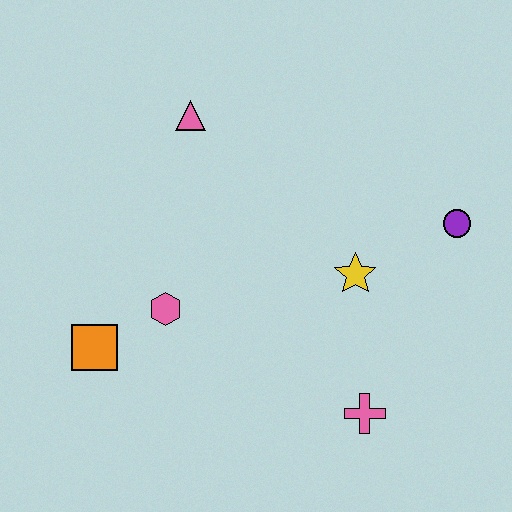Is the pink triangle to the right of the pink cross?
No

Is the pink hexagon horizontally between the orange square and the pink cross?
Yes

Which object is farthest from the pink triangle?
The pink cross is farthest from the pink triangle.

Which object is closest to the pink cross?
The yellow star is closest to the pink cross.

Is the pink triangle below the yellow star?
No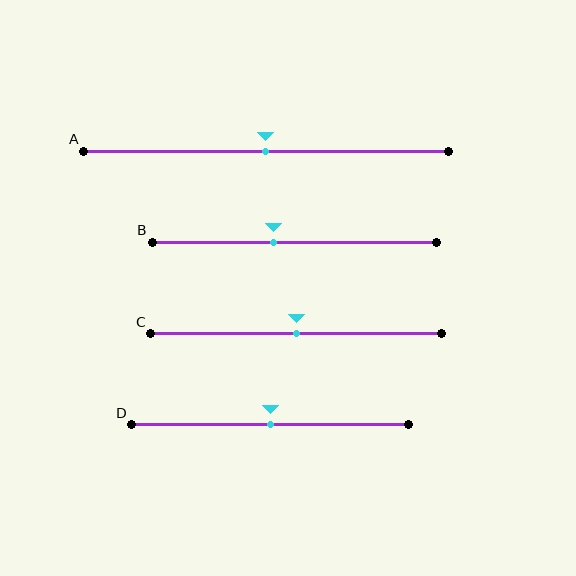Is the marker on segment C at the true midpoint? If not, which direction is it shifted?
Yes, the marker on segment C is at the true midpoint.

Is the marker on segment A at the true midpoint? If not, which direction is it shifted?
Yes, the marker on segment A is at the true midpoint.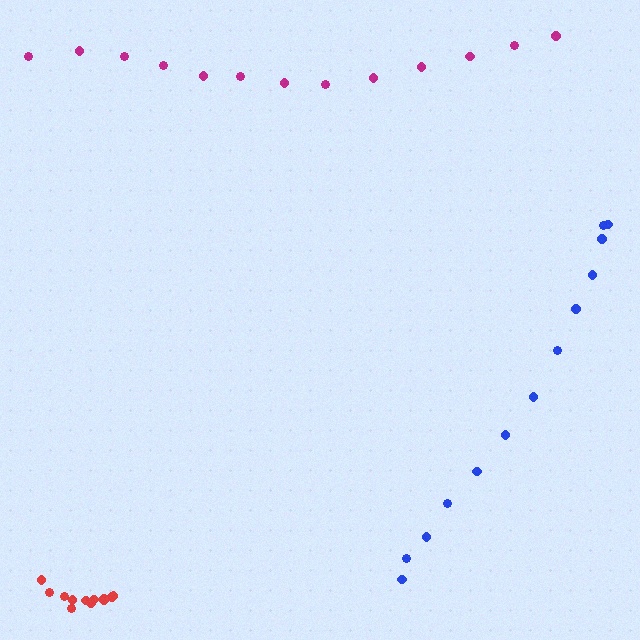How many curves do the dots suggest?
There are 3 distinct paths.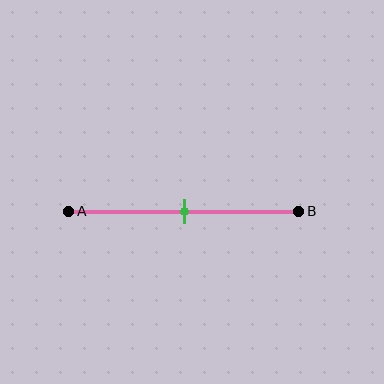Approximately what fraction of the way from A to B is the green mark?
The green mark is approximately 50% of the way from A to B.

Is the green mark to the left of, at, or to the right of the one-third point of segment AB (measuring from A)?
The green mark is to the right of the one-third point of segment AB.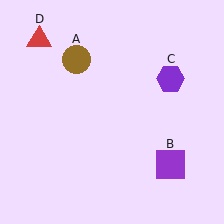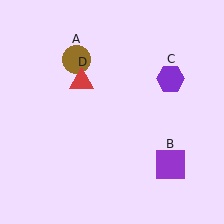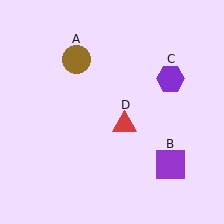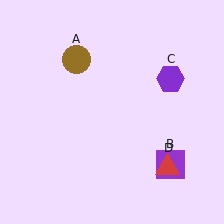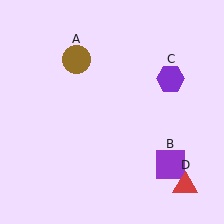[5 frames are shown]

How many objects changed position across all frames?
1 object changed position: red triangle (object D).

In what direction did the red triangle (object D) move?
The red triangle (object D) moved down and to the right.